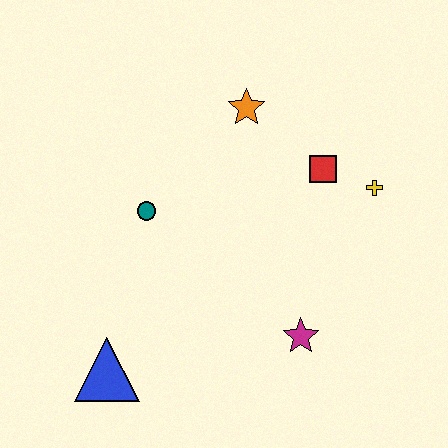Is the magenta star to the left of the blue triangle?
No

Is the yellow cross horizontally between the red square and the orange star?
No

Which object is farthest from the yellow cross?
The blue triangle is farthest from the yellow cross.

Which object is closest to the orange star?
The red square is closest to the orange star.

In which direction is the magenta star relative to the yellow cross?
The magenta star is below the yellow cross.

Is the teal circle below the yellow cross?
Yes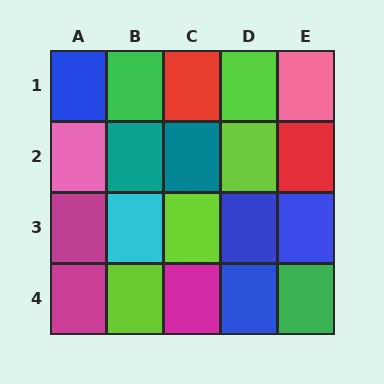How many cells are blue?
4 cells are blue.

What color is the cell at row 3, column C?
Lime.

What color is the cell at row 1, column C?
Red.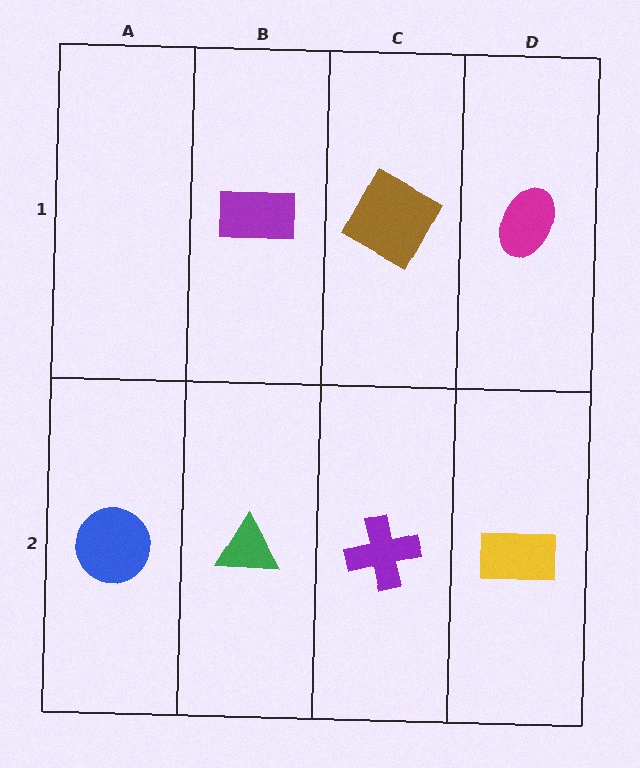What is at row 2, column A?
A blue circle.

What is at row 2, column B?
A green triangle.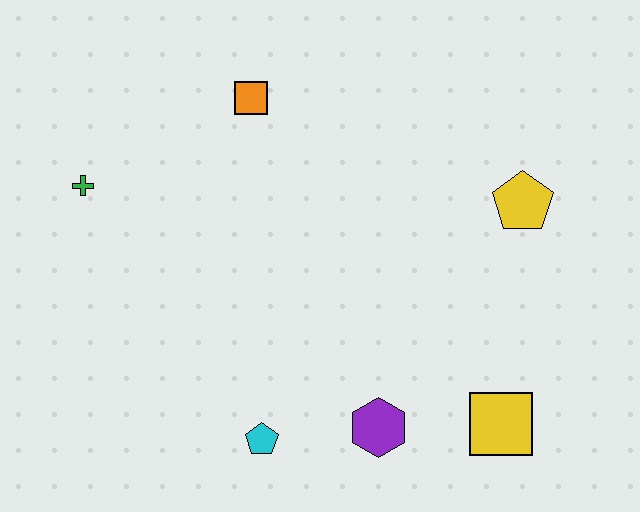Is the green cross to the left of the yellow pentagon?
Yes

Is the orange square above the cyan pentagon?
Yes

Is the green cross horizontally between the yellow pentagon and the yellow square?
No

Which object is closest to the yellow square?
The purple hexagon is closest to the yellow square.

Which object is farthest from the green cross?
The yellow square is farthest from the green cross.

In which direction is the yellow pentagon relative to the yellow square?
The yellow pentagon is above the yellow square.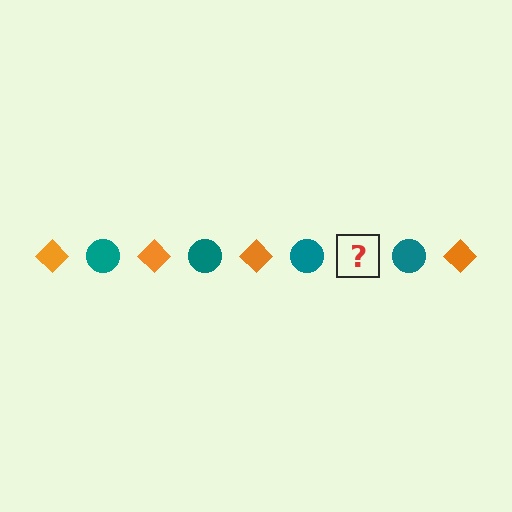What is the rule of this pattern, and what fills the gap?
The rule is that the pattern alternates between orange diamond and teal circle. The gap should be filled with an orange diamond.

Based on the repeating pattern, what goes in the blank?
The blank should be an orange diamond.